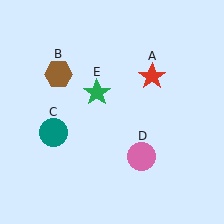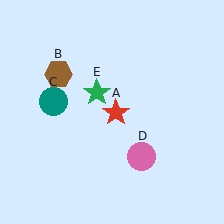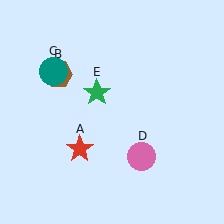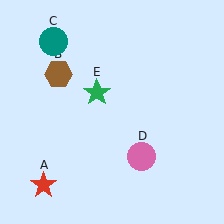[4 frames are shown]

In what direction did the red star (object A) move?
The red star (object A) moved down and to the left.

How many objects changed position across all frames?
2 objects changed position: red star (object A), teal circle (object C).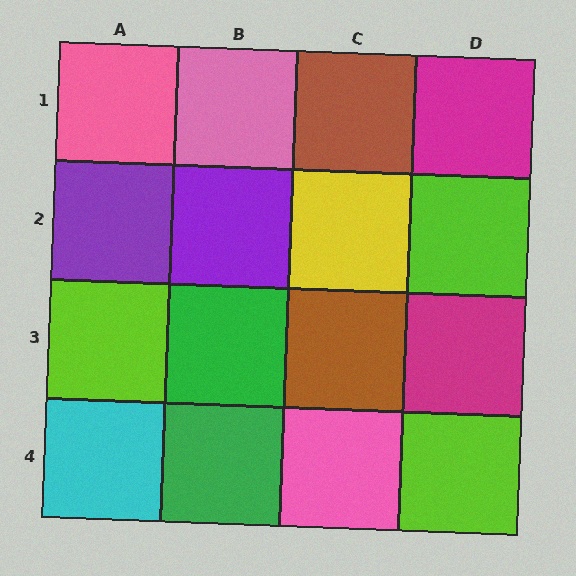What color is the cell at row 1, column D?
Magenta.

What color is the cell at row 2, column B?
Purple.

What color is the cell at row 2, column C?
Yellow.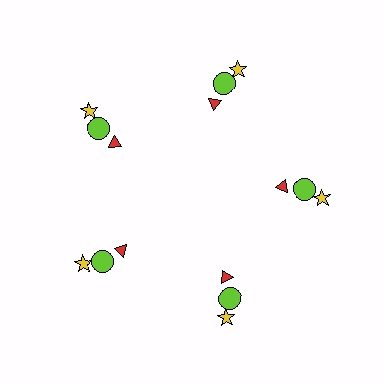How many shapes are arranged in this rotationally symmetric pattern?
There are 15 shapes, arranged in 5 groups of 3.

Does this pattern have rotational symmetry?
Yes, this pattern has 5-fold rotational symmetry. It looks the same after rotating 72 degrees around the center.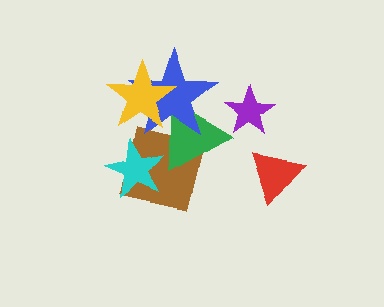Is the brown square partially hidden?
Yes, it is partially covered by another shape.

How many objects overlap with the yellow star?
3 objects overlap with the yellow star.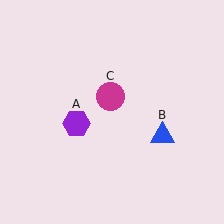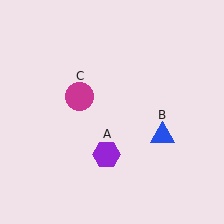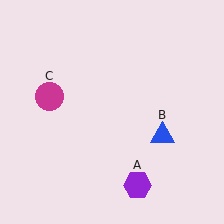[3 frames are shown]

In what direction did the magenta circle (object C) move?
The magenta circle (object C) moved left.